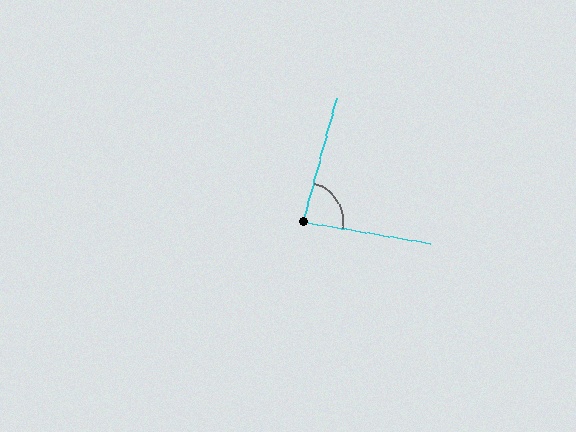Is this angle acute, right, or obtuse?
It is acute.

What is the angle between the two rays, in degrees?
Approximately 84 degrees.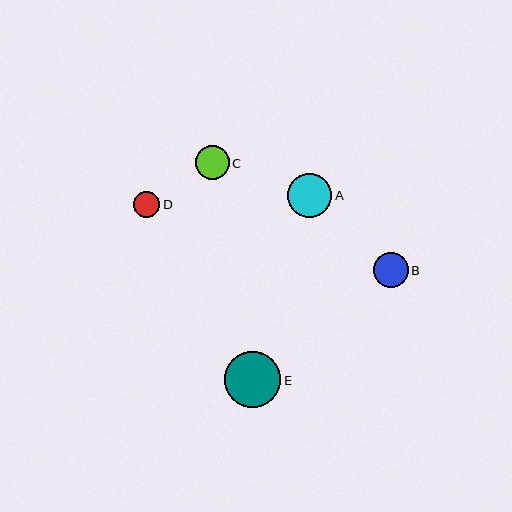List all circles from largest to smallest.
From largest to smallest: E, A, B, C, D.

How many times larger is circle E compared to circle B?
Circle E is approximately 1.6 times the size of circle B.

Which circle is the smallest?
Circle D is the smallest with a size of approximately 27 pixels.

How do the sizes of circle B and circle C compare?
Circle B and circle C are approximately the same size.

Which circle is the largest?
Circle E is the largest with a size of approximately 56 pixels.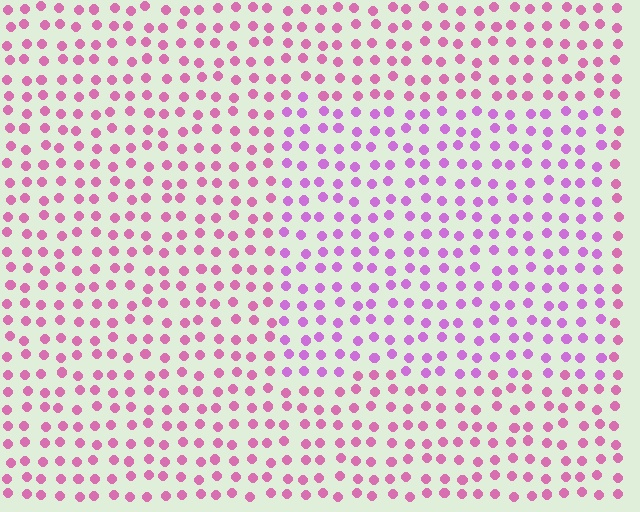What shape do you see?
I see a rectangle.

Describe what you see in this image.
The image is filled with small pink elements in a uniform arrangement. A rectangle-shaped region is visible where the elements are tinted to a slightly different hue, forming a subtle color boundary.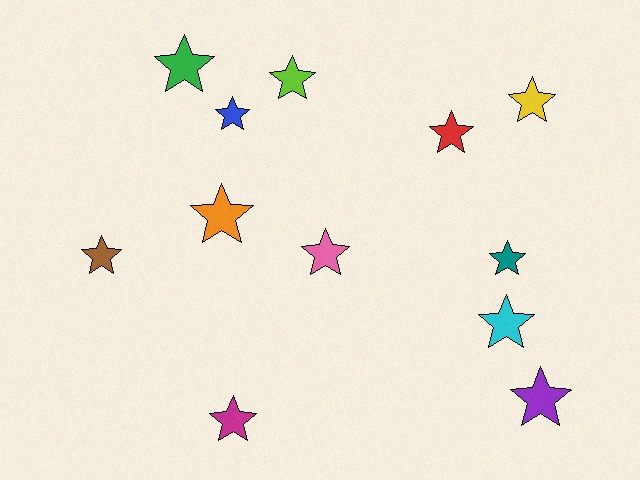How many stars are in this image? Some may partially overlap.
There are 12 stars.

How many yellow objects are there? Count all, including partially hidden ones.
There is 1 yellow object.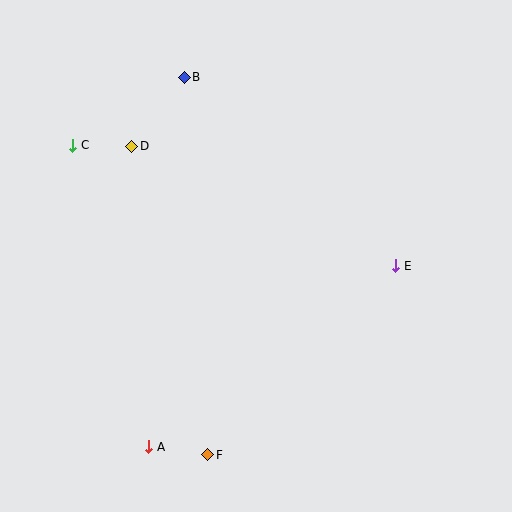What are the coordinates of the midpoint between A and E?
The midpoint between A and E is at (272, 356).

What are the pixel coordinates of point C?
Point C is at (73, 145).